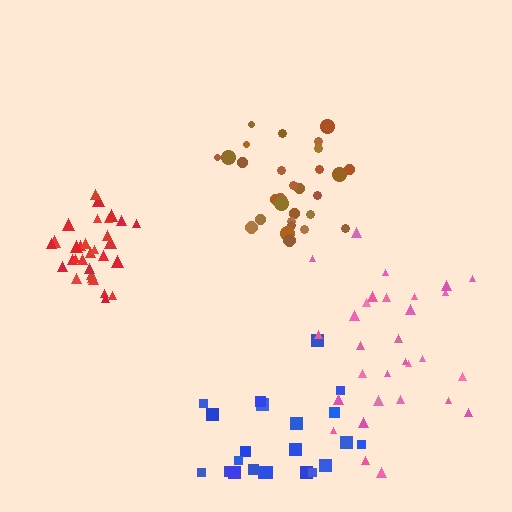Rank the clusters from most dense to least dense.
red, brown, pink, blue.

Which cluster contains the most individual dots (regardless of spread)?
Red (32).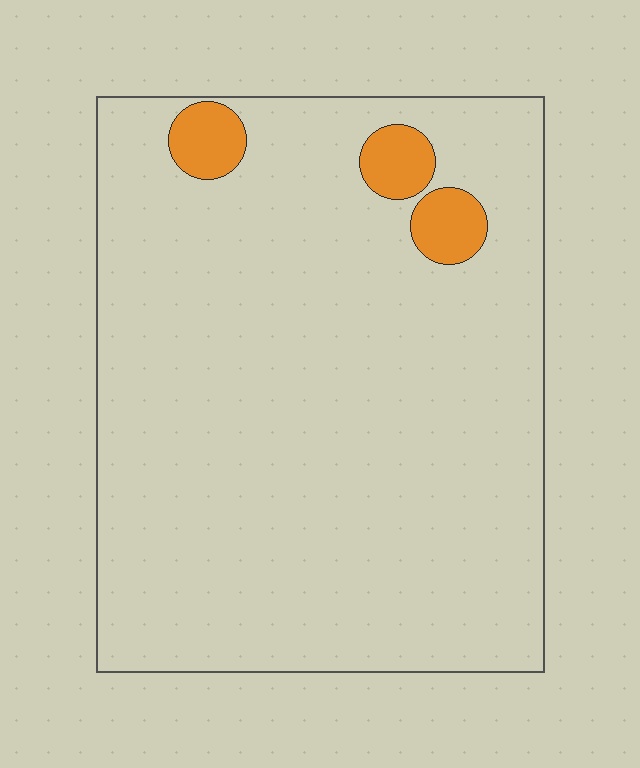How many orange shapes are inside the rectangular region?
3.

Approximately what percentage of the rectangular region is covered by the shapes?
Approximately 5%.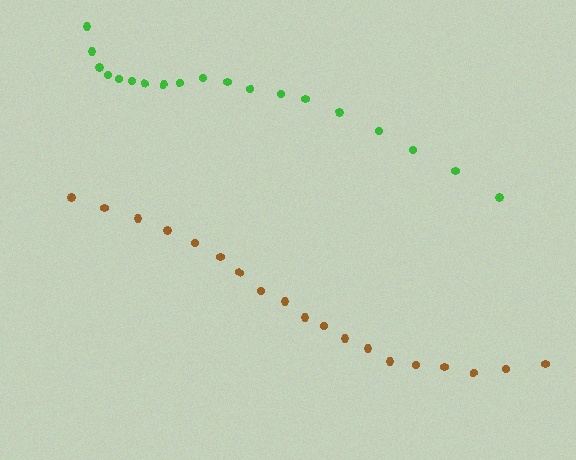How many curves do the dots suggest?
There are 2 distinct paths.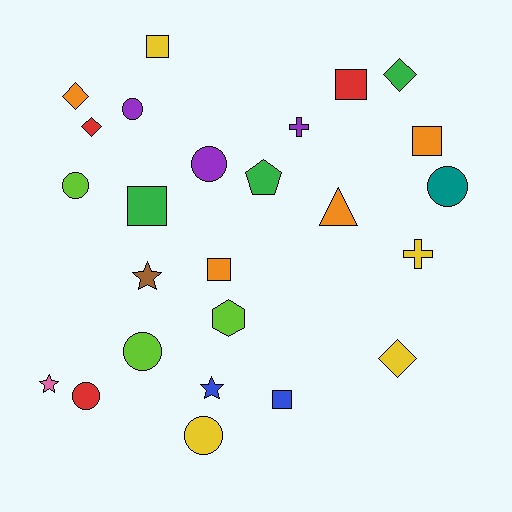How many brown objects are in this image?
There is 1 brown object.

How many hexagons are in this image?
There is 1 hexagon.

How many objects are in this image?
There are 25 objects.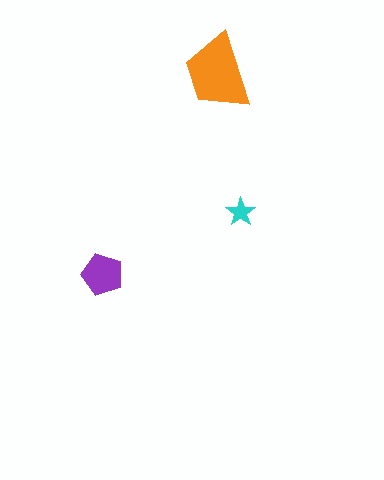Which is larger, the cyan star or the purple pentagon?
The purple pentagon.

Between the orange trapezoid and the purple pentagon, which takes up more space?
The orange trapezoid.